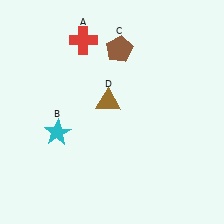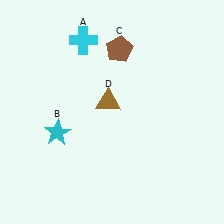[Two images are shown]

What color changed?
The cross (A) changed from red in Image 1 to cyan in Image 2.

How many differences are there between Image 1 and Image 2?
There is 1 difference between the two images.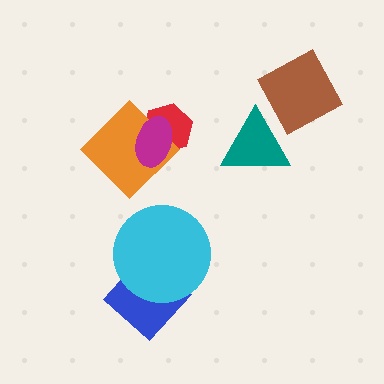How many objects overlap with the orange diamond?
2 objects overlap with the orange diamond.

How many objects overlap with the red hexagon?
2 objects overlap with the red hexagon.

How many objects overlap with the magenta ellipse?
2 objects overlap with the magenta ellipse.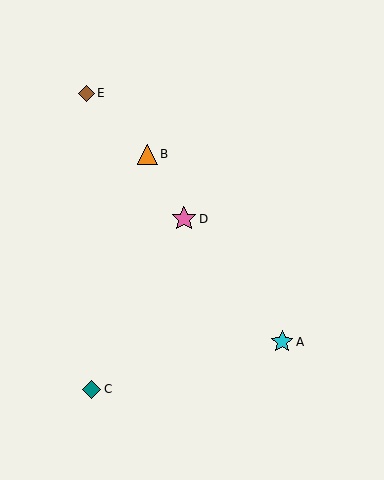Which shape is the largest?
The pink star (labeled D) is the largest.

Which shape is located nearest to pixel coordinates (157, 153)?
The orange triangle (labeled B) at (147, 154) is nearest to that location.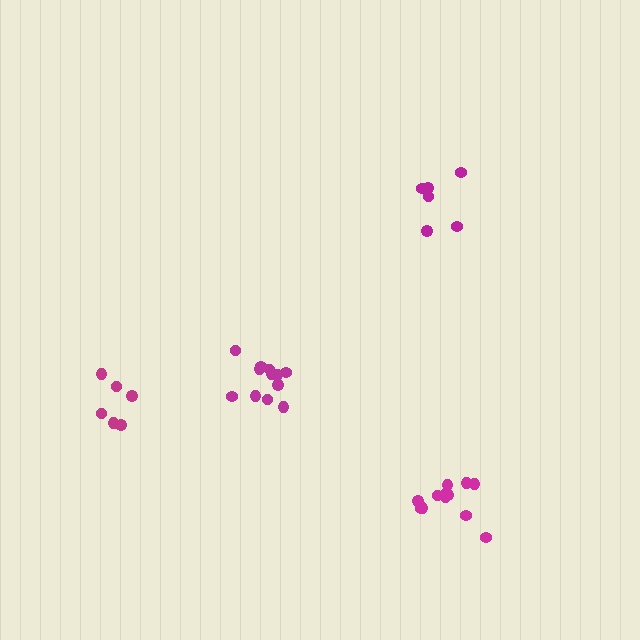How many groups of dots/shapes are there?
There are 4 groups.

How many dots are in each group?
Group 1: 6 dots, Group 2: 6 dots, Group 3: 12 dots, Group 4: 12 dots (36 total).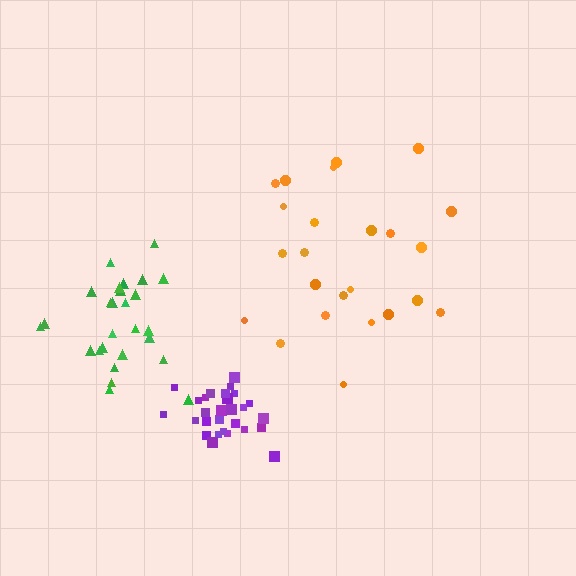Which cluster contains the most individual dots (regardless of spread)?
Purple (28).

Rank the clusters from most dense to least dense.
purple, green, orange.